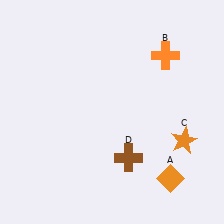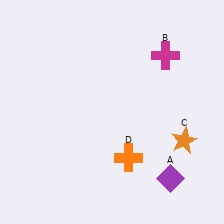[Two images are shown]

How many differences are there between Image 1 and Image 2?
There are 3 differences between the two images.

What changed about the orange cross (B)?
In Image 1, B is orange. In Image 2, it changed to magenta.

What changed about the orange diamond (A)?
In Image 1, A is orange. In Image 2, it changed to purple.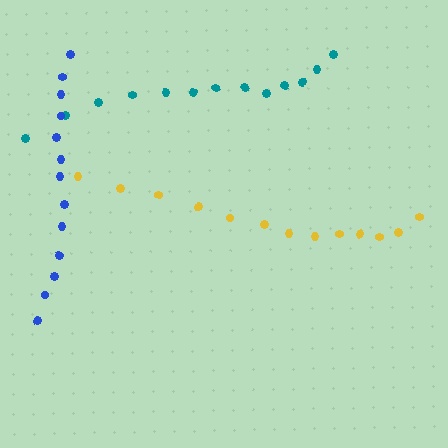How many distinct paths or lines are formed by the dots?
There are 3 distinct paths.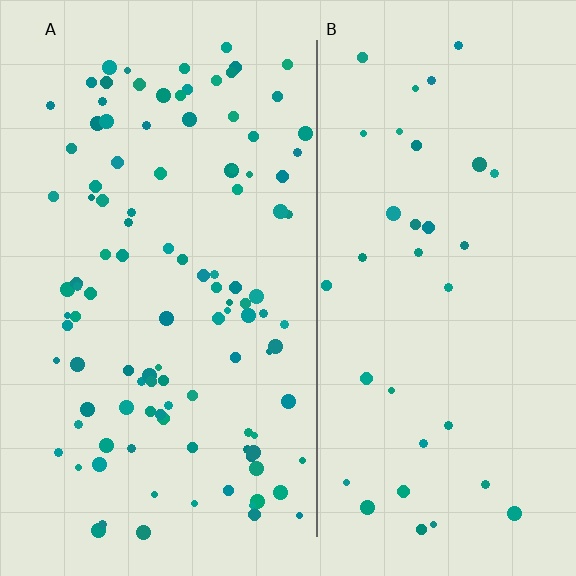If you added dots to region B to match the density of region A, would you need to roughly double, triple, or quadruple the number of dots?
Approximately triple.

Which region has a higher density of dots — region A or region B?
A (the left).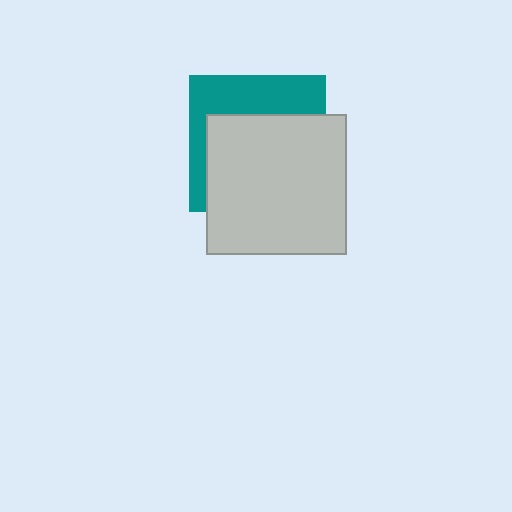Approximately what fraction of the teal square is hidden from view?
Roughly 64% of the teal square is hidden behind the light gray square.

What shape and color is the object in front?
The object in front is a light gray square.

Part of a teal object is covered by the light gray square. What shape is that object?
It is a square.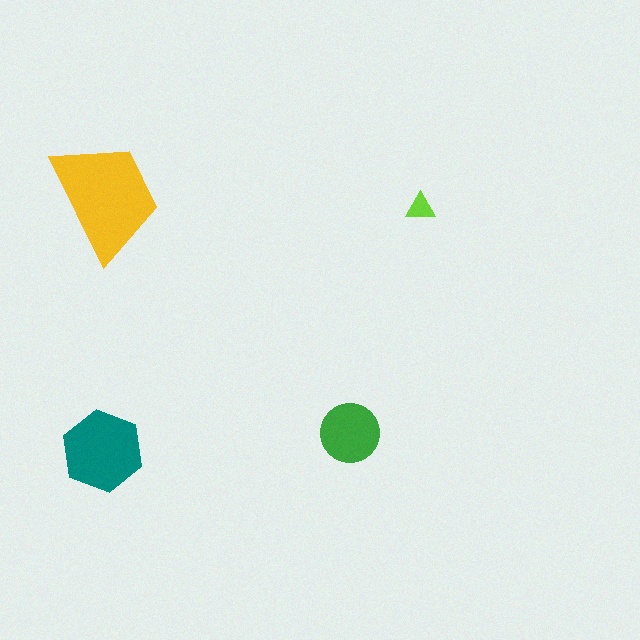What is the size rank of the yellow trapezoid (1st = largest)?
1st.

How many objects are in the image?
There are 4 objects in the image.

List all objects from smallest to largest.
The lime triangle, the green circle, the teal hexagon, the yellow trapezoid.